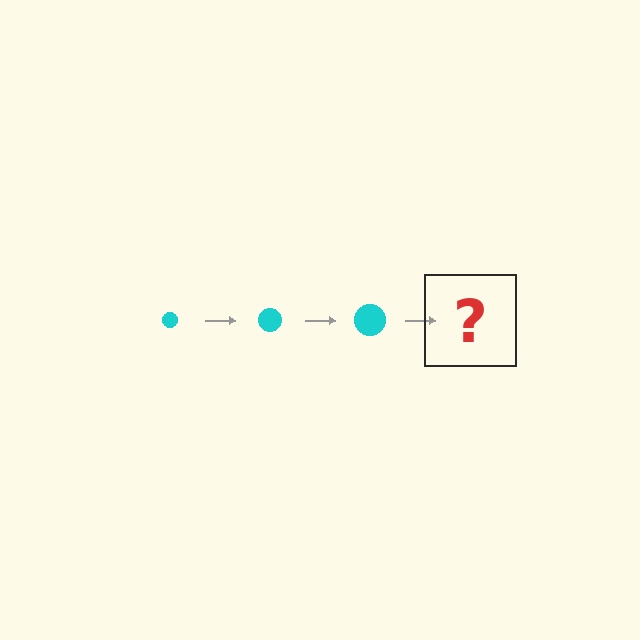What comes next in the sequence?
The next element should be a cyan circle, larger than the previous one.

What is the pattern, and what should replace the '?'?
The pattern is that the circle gets progressively larger each step. The '?' should be a cyan circle, larger than the previous one.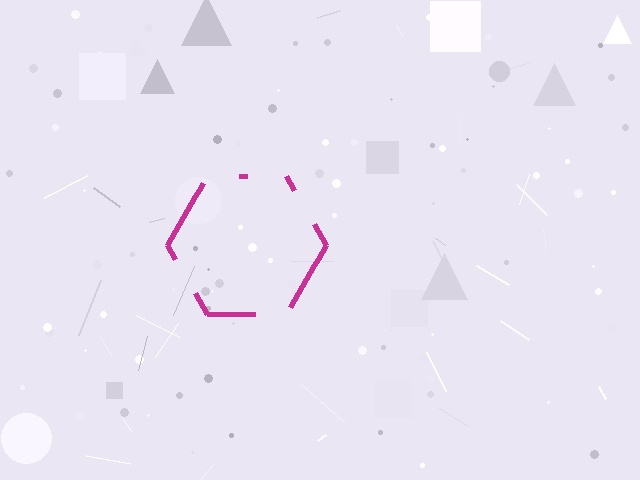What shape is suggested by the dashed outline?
The dashed outline suggests a hexagon.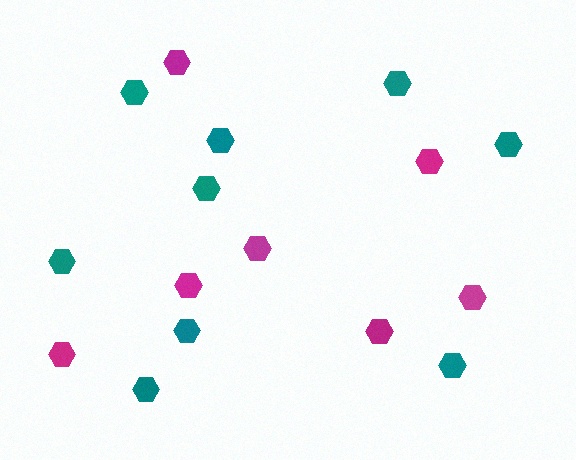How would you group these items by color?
There are 2 groups: one group of magenta hexagons (7) and one group of teal hexagons (9).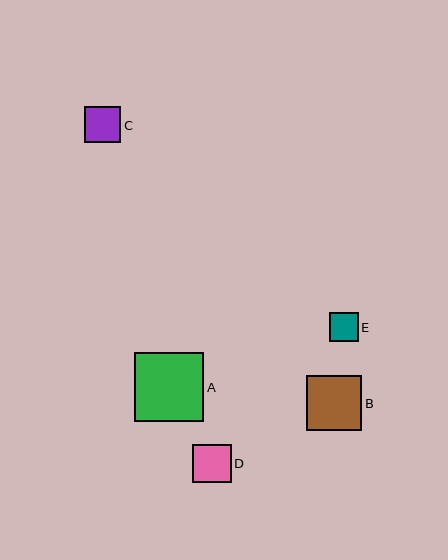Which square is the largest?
Square A is the largest with a size of approximately 69 pixels.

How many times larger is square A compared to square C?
Square A is approximately 1.9 times the size of square C.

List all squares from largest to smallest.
From largest to smallest: A, B, D, C, E.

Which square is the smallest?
Square E is the smallest with a size of approximately 29 pixels.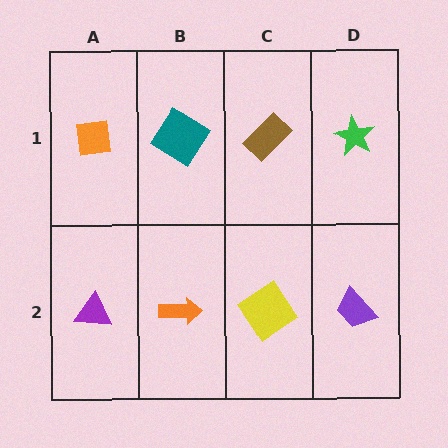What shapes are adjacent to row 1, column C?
A yellow diamond (row 2, column C), a teal diamond (row 1, column B), a green star (row 1, column D).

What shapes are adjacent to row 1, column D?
A purple trapezoid (row 2, column D), a brown rectangle (row 1, column C).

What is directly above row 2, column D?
A green star.